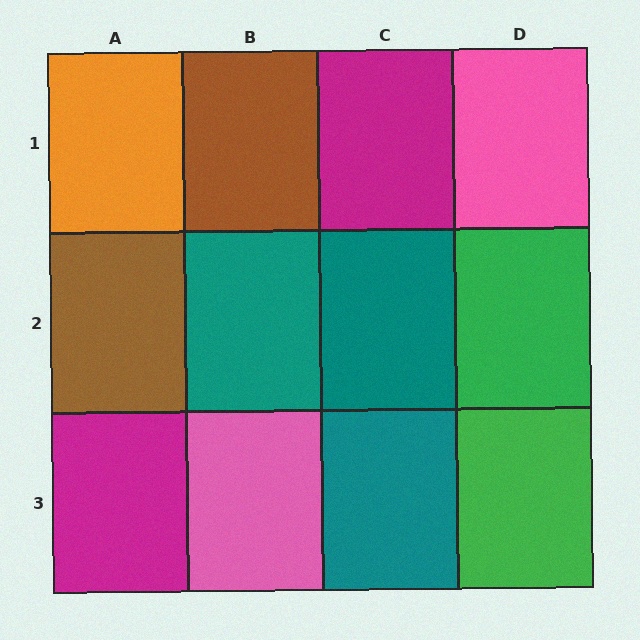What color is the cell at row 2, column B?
Teal.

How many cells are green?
2 cells are green.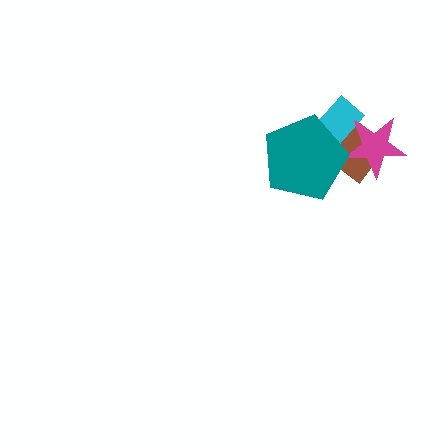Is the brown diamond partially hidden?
Yes, it is partially covered by another shape.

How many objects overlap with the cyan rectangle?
3 objects overlap with the cyan rectangle.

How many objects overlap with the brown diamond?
3 objects overlap with the brown diamond.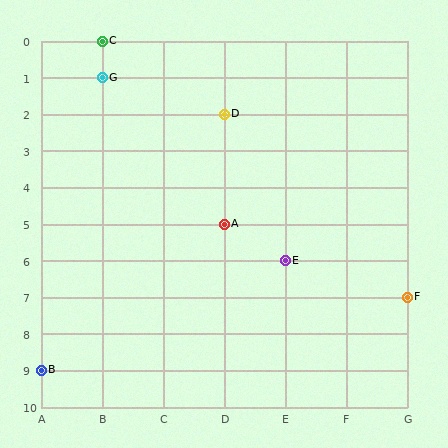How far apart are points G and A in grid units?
Points G and A are 2 columns and 4 rows apart (about 4.5 grid units diagonally).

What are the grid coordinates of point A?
Point A is at grid coordinates (D, 5).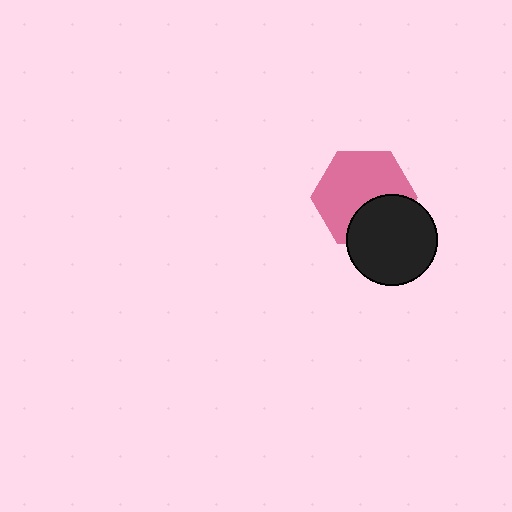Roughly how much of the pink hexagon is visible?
Most of it is visible (roughly 67%).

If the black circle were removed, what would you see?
You would see the complete pink hexagon.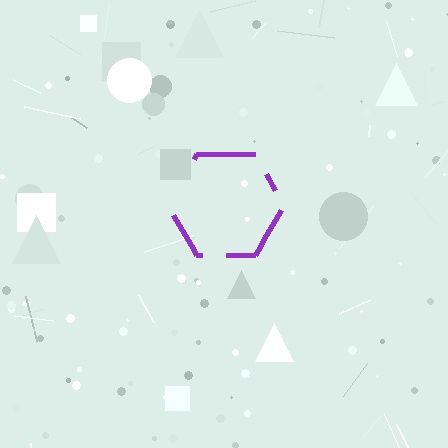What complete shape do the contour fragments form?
The contour fragments form a hexagon.